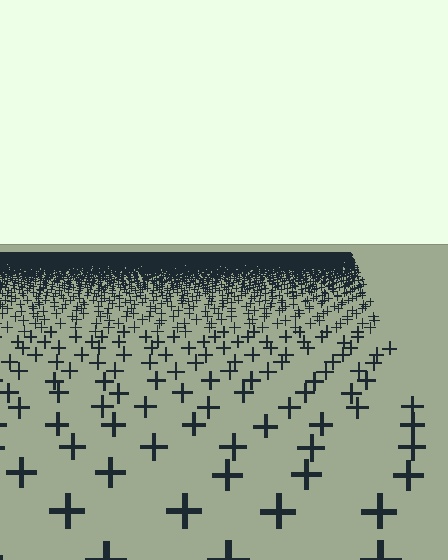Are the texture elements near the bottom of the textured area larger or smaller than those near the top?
Larger. Near the bottom, elements are closer to the viewer and appear at a bigger on-screen size.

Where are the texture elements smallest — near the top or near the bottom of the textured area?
Near the top.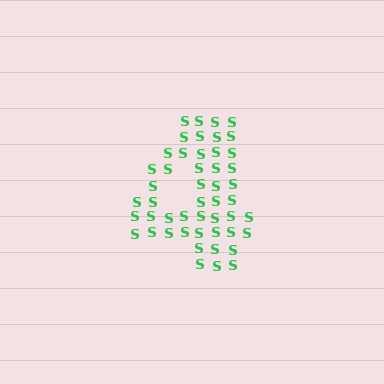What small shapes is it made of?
It is made of small letter S's.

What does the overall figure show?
The overall figure shows the digit 4.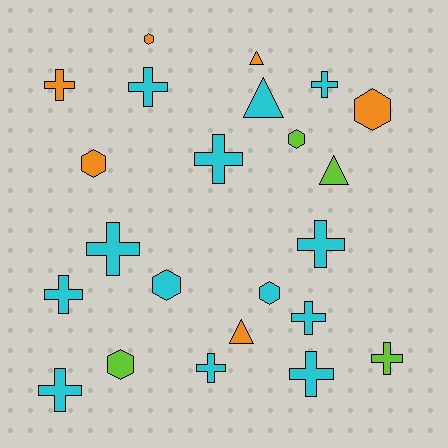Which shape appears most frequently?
Cross, with 12 objects.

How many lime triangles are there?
There is 1 lime triangle.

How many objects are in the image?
There are 23 objects.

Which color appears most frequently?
Cyan, with 13 objects.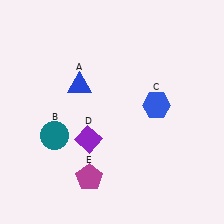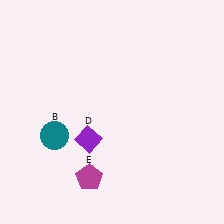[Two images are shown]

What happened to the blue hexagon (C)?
The blue hexagon (C) was removed in Image 2. It was in the top-right area of Image 1.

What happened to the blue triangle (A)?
The blue triangle (A) was removed in Image 2. It was in the top-left area of Image 1.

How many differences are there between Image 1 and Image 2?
There are 2 differences between the two images.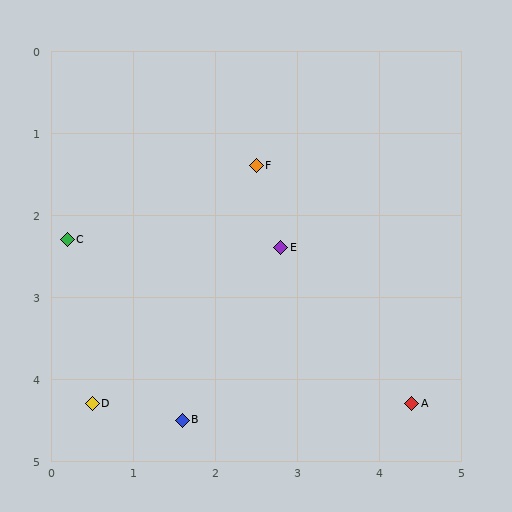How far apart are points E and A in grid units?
Points E and A are about 2.5 grid units apart.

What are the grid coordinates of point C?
Point C is at approximately (0.2, 2.3).